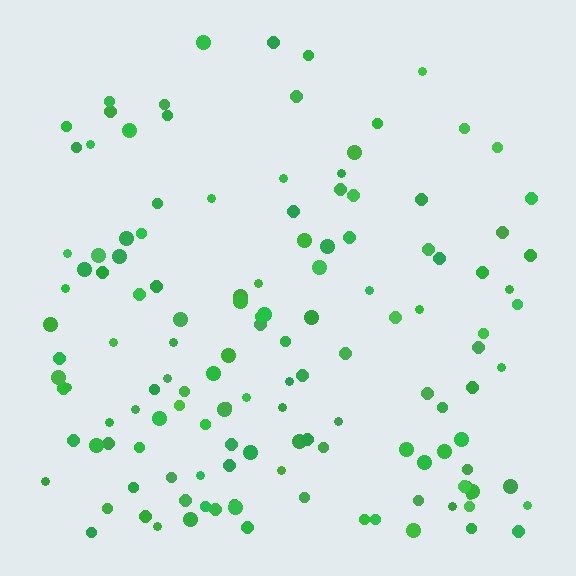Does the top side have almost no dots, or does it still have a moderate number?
Still a moderate number, just noticeably fewer than the bottom.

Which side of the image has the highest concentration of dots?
The bottom.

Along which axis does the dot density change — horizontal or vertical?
Vertical.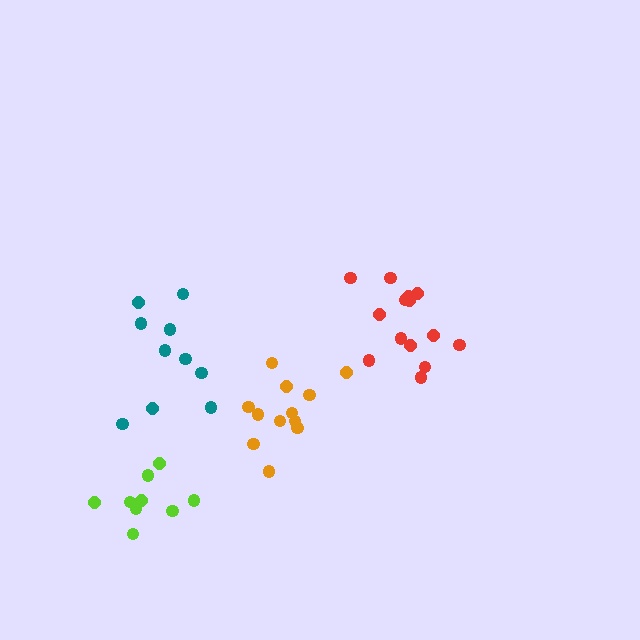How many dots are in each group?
Group 1: 12 dots, Group 2: 10 dots, Group 3: 9 dots, Group 4: 14 dots (45 total).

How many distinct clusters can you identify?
There are 4 distinct clusters.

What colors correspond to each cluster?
The clusters are colored: orange, teal, lime, red.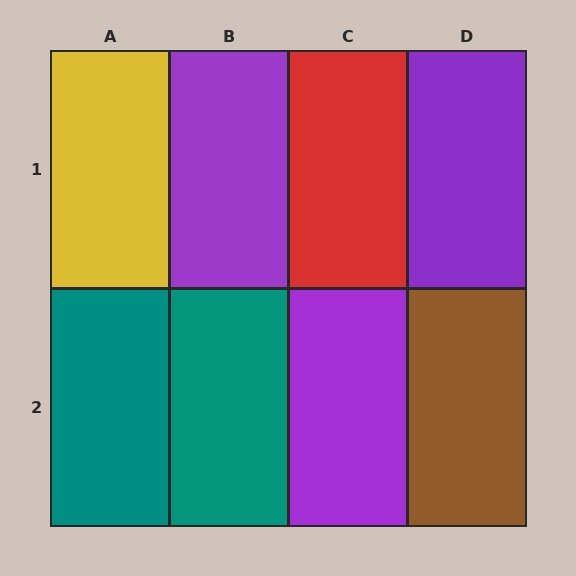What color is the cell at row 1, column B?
Purple.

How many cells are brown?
1 cell is brown.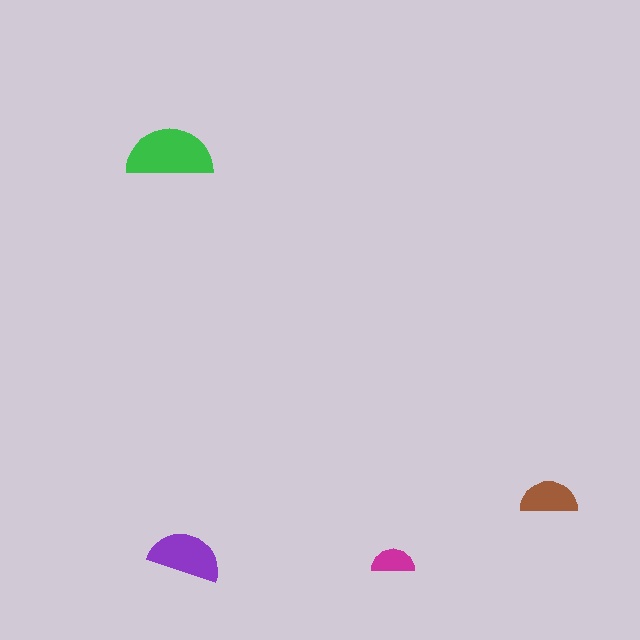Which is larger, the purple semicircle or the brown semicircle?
The purple one.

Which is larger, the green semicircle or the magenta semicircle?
The green one.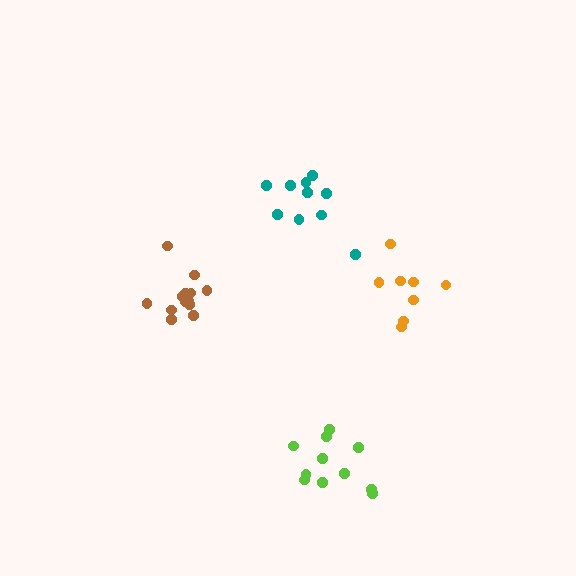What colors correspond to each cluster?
The clusters are colored: brown, orange, lime, teal.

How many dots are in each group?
Group 1: 13 dots, Group 2: 8 dots, Group 3: 11 dots, Group 4: 10 dots (42 total).